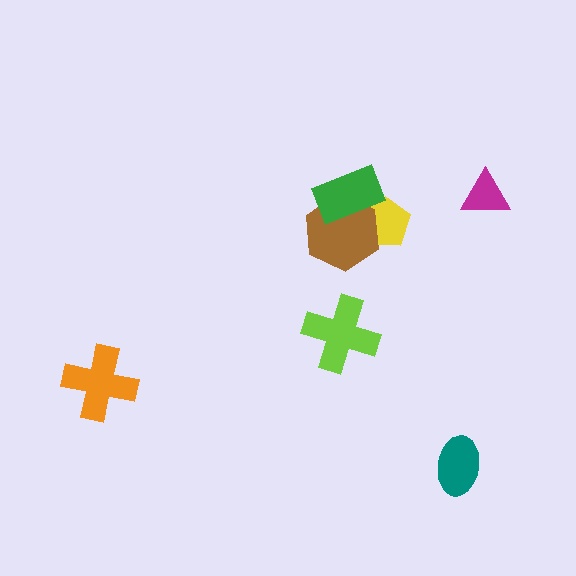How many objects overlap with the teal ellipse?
0 objects overlap with the teal ellipse.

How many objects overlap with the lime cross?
0 objects overlap with the lime cross.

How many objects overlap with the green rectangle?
2 objects overlap with the green rectangle.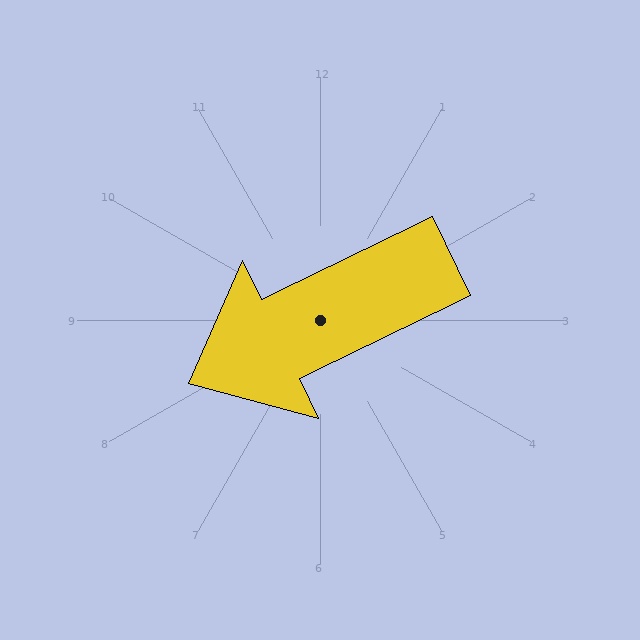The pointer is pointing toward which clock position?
Roughly 8 o'clock.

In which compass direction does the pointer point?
Southwest.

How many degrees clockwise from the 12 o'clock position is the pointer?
Approximately 244 degrees.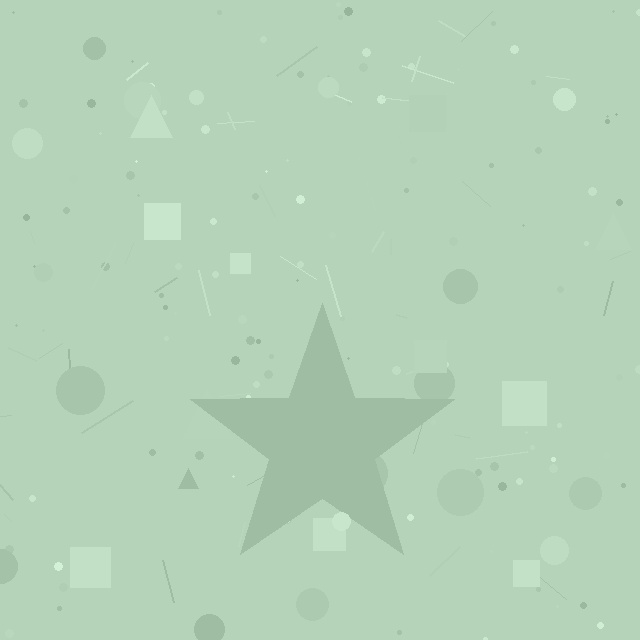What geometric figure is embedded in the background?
A star is embedded in the background.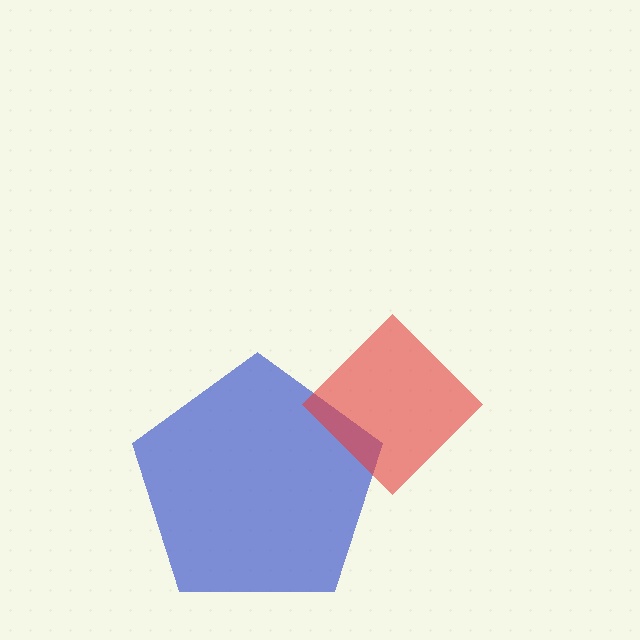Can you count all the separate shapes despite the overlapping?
Yes, there are 2 separate shapes.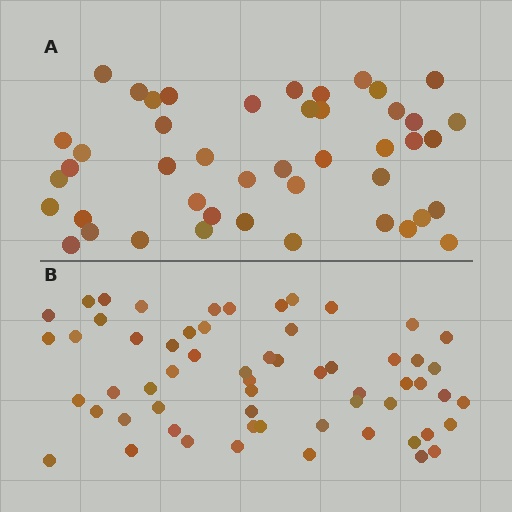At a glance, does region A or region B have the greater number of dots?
Region B (the bottom region) has more dots.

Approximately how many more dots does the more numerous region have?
Region B has approximately 15 more dots than region A.